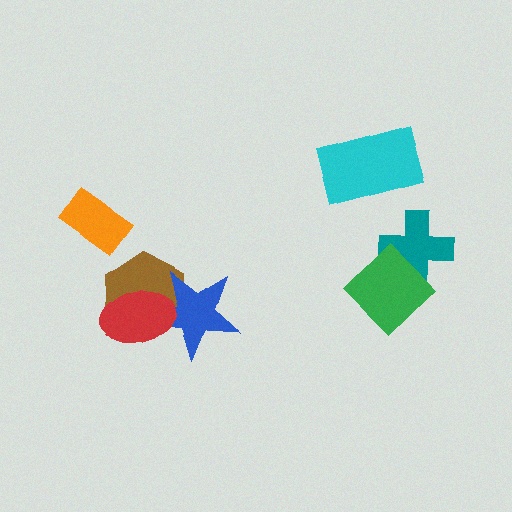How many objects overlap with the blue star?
2 objects overlap with the blue star.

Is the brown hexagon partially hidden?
Yes, it is partially covered by another shape.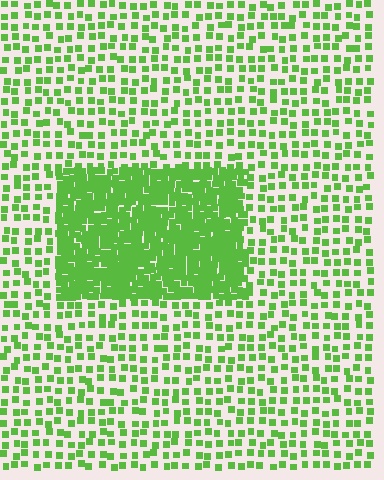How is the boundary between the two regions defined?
The boundary is defined by a change in element density (approximately 2.9x ratio). All elements are the same color, size, and shape.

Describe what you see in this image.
The image contains small lime elements arranged at two different densities. A rectangle-shaped region is visible where the elements are more densely packed than the surrounding area.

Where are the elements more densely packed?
The elements are more densely packed inside the rectangle boundary.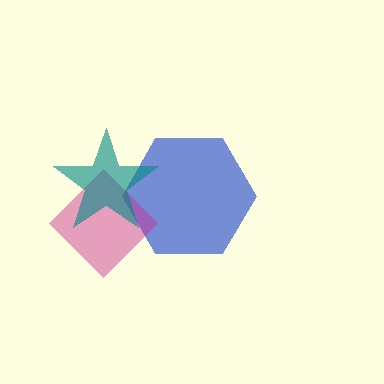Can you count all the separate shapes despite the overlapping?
Yes, there are 3 separate shapes.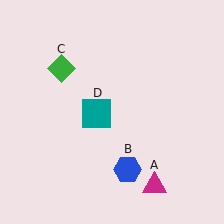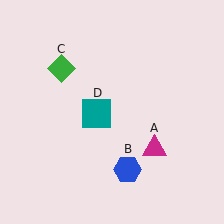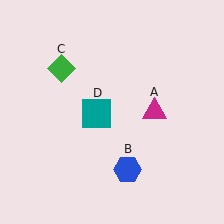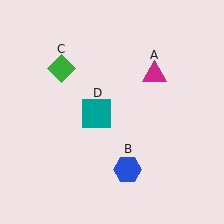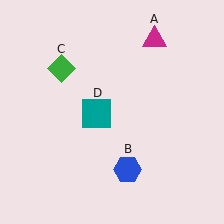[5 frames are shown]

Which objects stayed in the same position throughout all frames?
Blue hexagon (object B) and green diamond (object C) and teal square (object D) remained stationary.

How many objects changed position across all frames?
1 object changed position: magenta triangle (object A).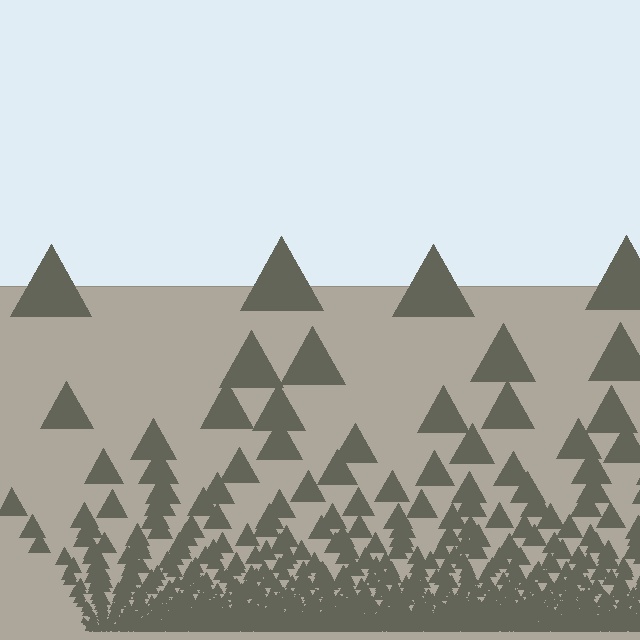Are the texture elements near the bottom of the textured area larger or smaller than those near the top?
Smaller. The gradient is inverted — elements near the bottom are smaller and denser.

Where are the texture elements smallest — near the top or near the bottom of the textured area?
Near the bottom.